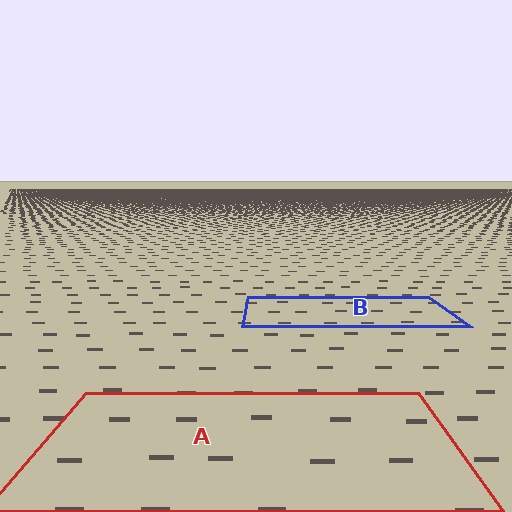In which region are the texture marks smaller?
The texture marks are smaller in region B, because it is farther away.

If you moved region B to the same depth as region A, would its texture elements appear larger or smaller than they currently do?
They would appear larger. At a closer depth, the same texture elements are projected at a bigger on-screen size.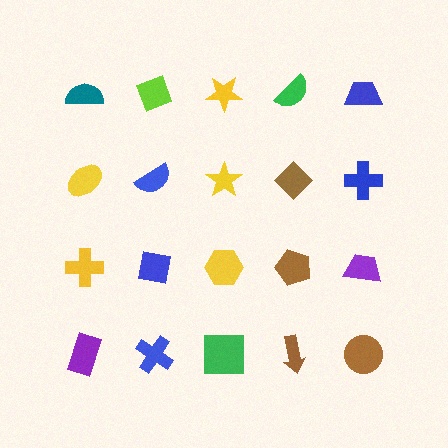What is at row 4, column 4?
A brown arrow.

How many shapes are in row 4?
5 shapes.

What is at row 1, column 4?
A green semicircle.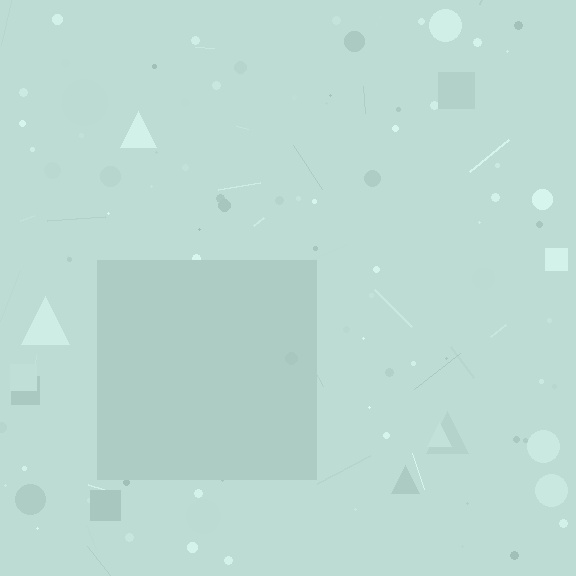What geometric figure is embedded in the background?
A square is embedded in the background.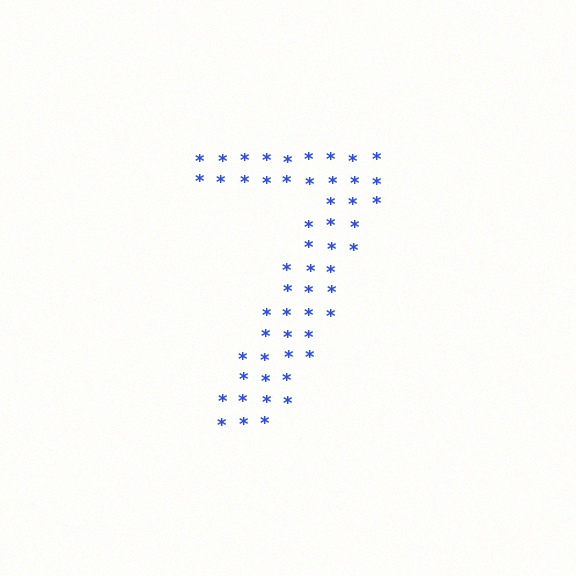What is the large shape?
The large shape is the digit 7.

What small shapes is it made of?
It is made of small asterisks.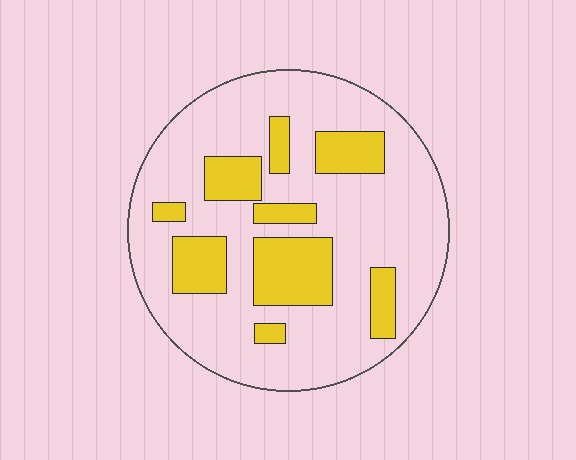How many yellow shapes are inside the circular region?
9.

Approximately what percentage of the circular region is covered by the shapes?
Approximately 25%.